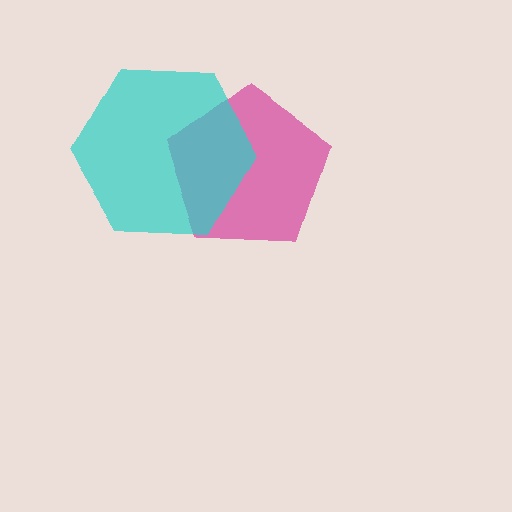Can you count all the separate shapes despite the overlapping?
Yes, there are 2 separate shapes.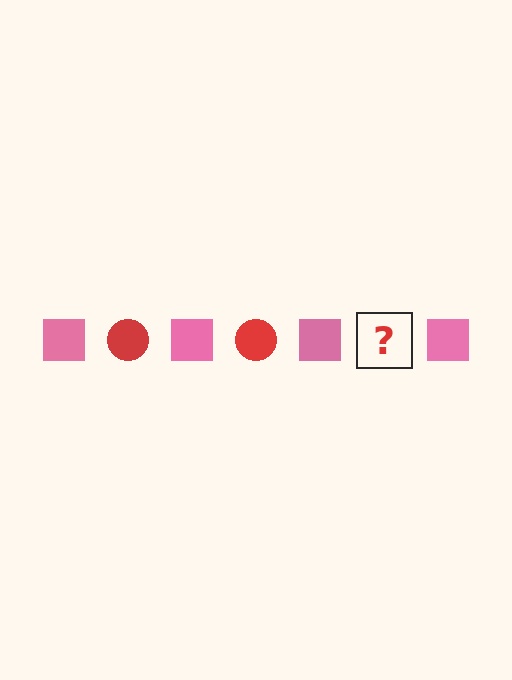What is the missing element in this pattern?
The missing element is a red circle.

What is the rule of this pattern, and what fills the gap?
The rule is that the pattern alternates between pink square and red circle. The gap should be filled with a red circle.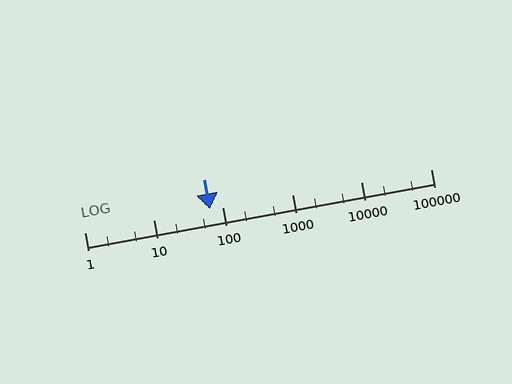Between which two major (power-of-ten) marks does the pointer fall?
The pointer is between 10 and 100.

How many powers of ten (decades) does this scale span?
The scale spans 5 decades, from 1 to 100000.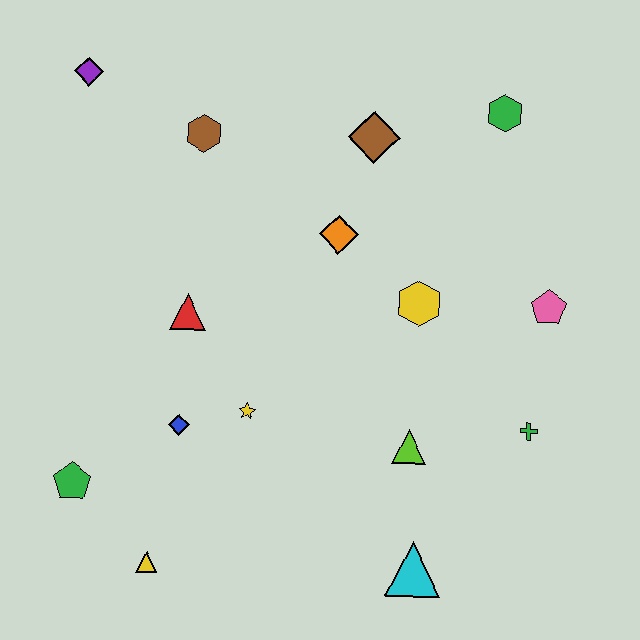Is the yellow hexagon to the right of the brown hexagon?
Yes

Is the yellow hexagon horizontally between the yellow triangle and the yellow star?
No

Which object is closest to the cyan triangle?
The lime triangle is closest to the cyan triangle.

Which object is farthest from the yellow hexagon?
The purple diamond is farthest from the yellow hexagon.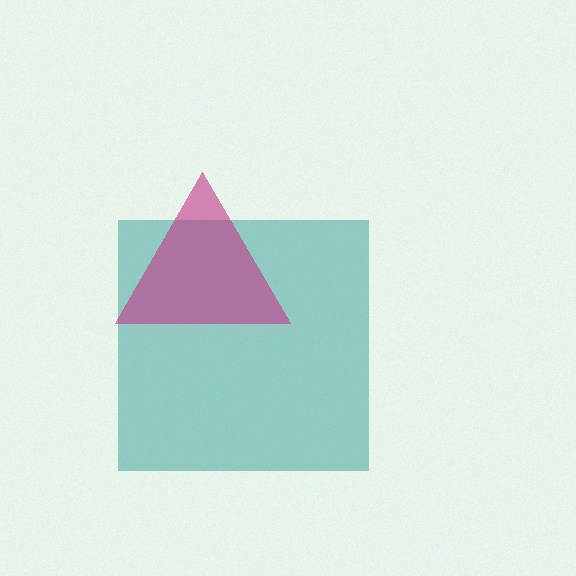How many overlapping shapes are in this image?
There are 2 overlapping shapes in the image.